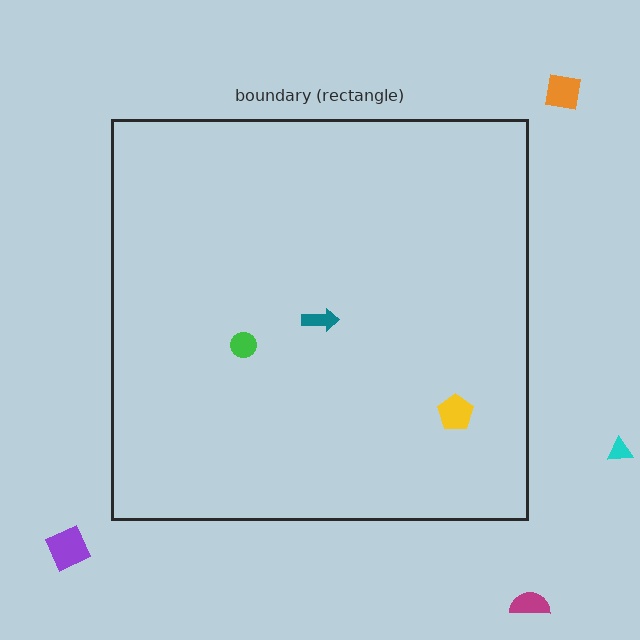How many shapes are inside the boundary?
3 inside, 4 outside.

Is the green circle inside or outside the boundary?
Inside.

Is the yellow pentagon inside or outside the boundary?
Inside.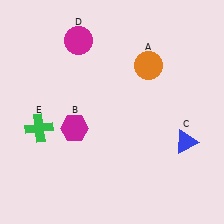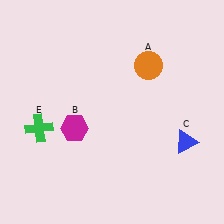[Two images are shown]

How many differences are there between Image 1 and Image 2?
There is 1 difference between the two images.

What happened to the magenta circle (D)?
The magenta circle (D) was removed in Image 2. It was in the top-left area of Image 1.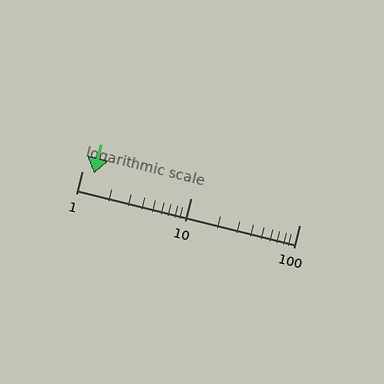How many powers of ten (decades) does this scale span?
The scale spans 2 decades, from 1 to 100.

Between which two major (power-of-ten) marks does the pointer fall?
The pointer is between 1 and 10.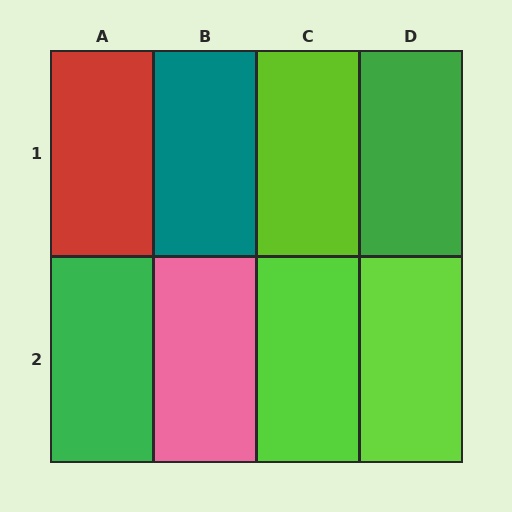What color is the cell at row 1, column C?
Lime.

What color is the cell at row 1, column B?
Teal.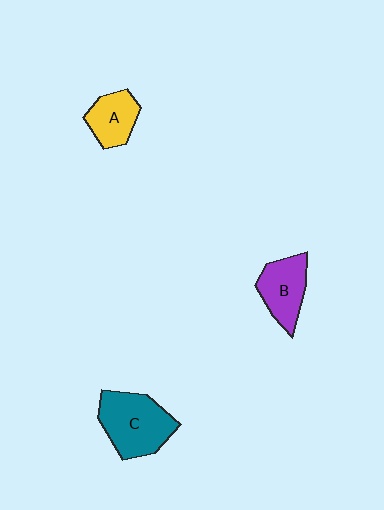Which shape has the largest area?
Shape C (teal).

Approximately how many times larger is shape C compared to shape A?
Approximately 1.7 times.